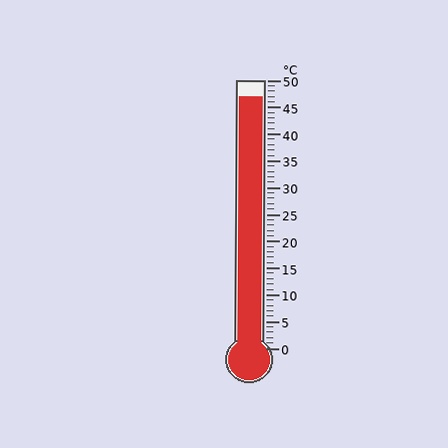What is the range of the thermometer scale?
The thermometer scale ranges from 0°C to 50°C.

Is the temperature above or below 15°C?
The temperature is above 15°C.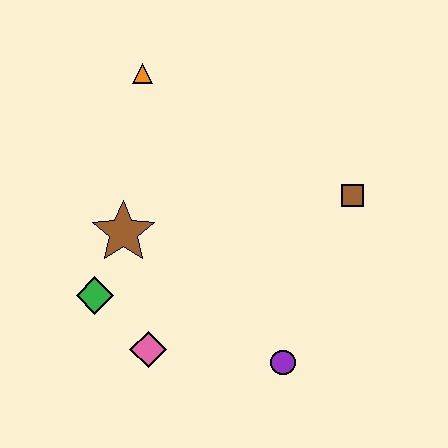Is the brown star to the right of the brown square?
No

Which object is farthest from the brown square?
The green diamond is farthest from the brown square.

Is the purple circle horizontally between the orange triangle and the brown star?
No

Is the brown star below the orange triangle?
Yes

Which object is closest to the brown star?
The green diamond is closest to the brown star.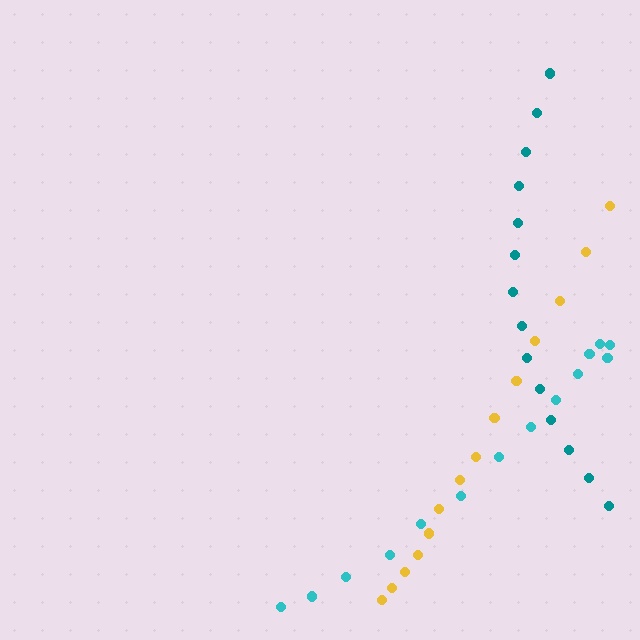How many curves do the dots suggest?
There are 3 distinct paths.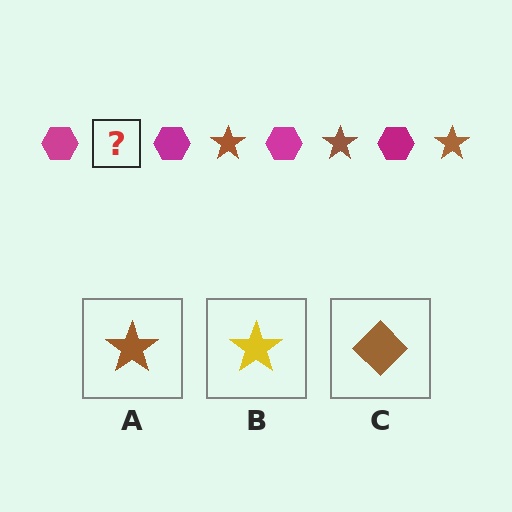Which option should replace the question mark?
Option A.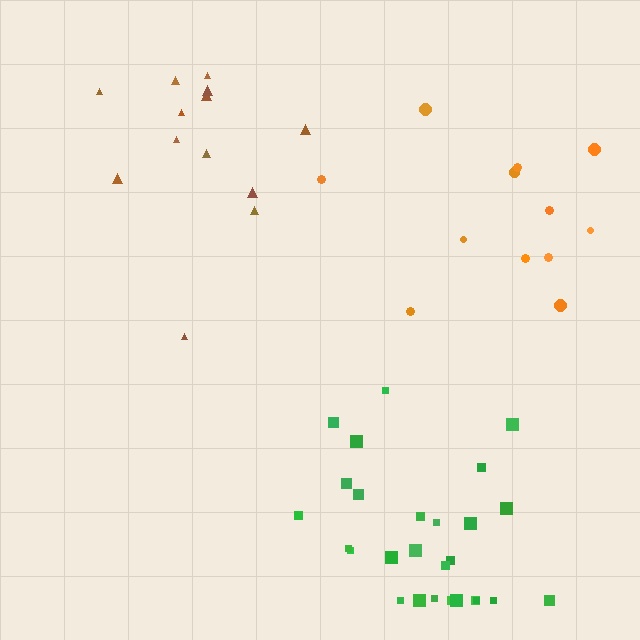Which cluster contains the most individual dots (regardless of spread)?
Green (27).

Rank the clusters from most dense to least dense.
green, orange, brown.